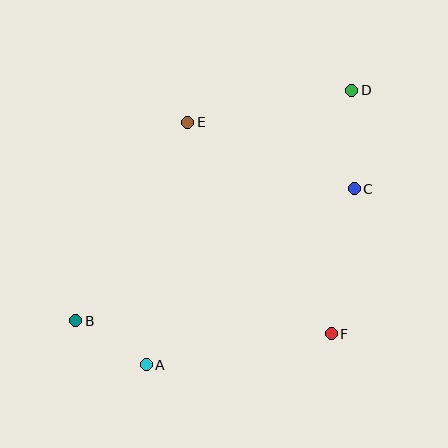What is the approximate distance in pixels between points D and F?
The distance between D and F is approximately 245 pixels.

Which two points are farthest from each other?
Points B and D are farthest from each other.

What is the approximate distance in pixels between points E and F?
The distance between E and F is approximately 256 pixels.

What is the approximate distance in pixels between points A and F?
The distance between A and F is approximately 187 pixels.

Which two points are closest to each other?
Points A and B are closest to each other.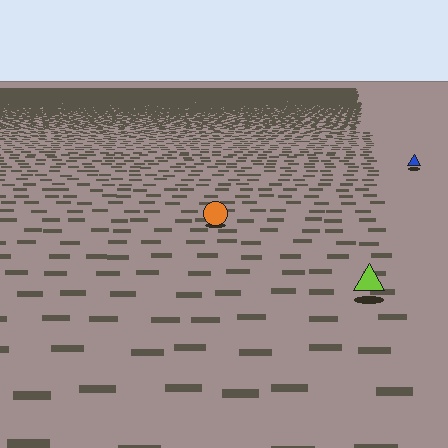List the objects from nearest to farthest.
From nearest to farthest: the lime triangle, the orange circle, the blue triangle.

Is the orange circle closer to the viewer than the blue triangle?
Yes. The orange circle is closer — you can tell from the texture gradient: the ground texture is coarser near it.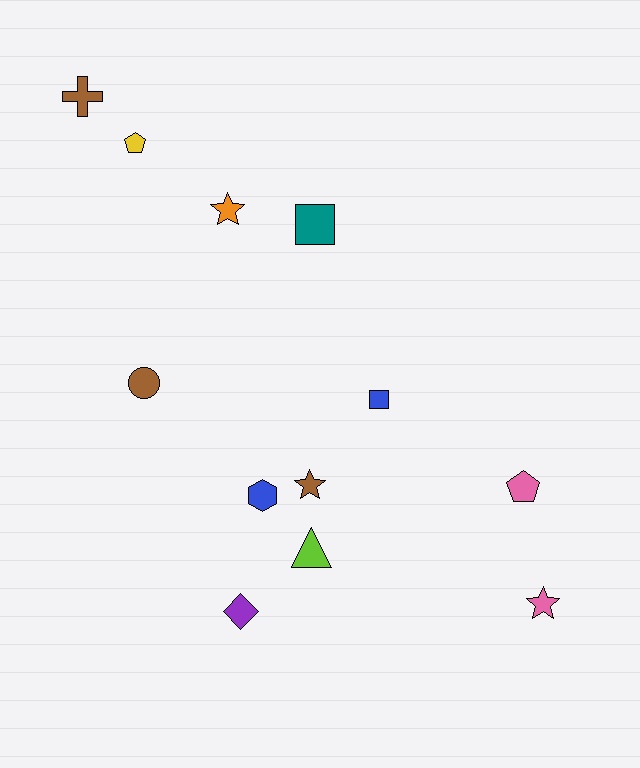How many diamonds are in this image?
There is 1 diamond.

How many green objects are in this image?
There are no green objects.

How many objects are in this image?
There are 12 objects.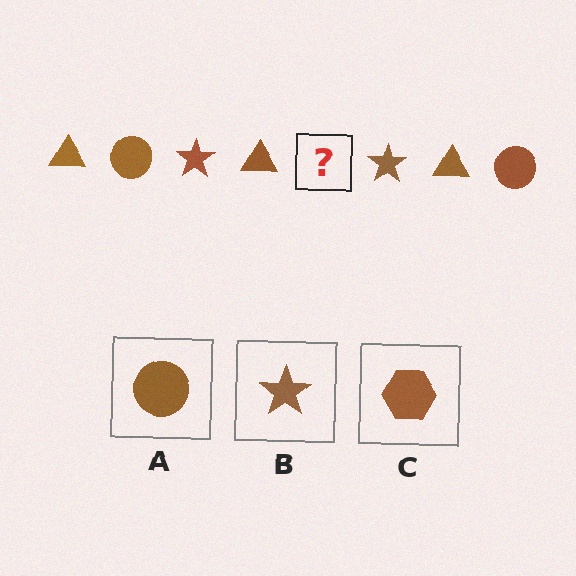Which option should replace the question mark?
Option A.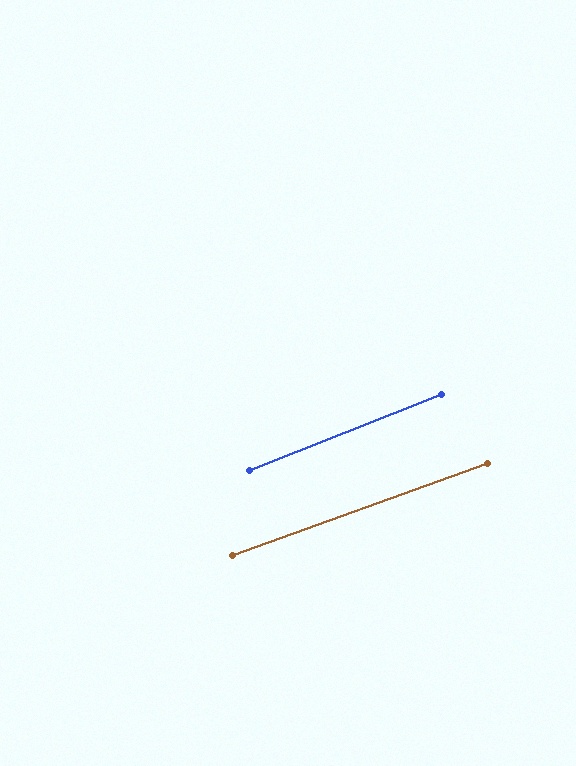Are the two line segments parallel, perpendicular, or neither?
Parallel — their directions differ by only 1.9°.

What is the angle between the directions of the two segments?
Approximately 2 degrees.